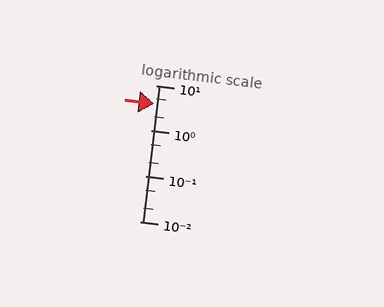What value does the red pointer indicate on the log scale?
The pointer indicates approximately 3.9.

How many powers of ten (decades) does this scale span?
The scale spans 3 decades, from 0.01 to 10.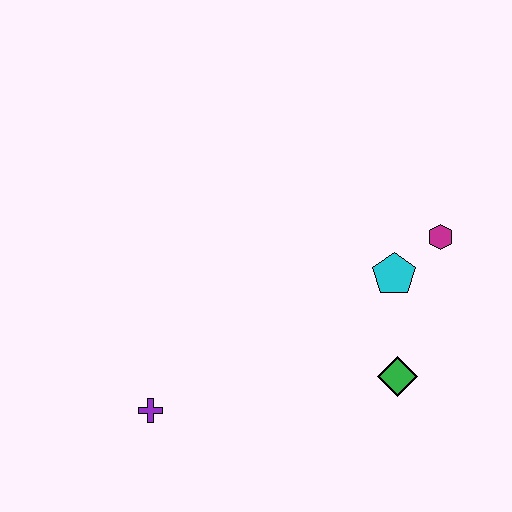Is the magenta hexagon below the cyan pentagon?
No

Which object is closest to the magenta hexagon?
The cyan pentagon is closest to the magenta hexagon.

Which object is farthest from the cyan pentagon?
The purple cross is farthest from the cyan pentagon.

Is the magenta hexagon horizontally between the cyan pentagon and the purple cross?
No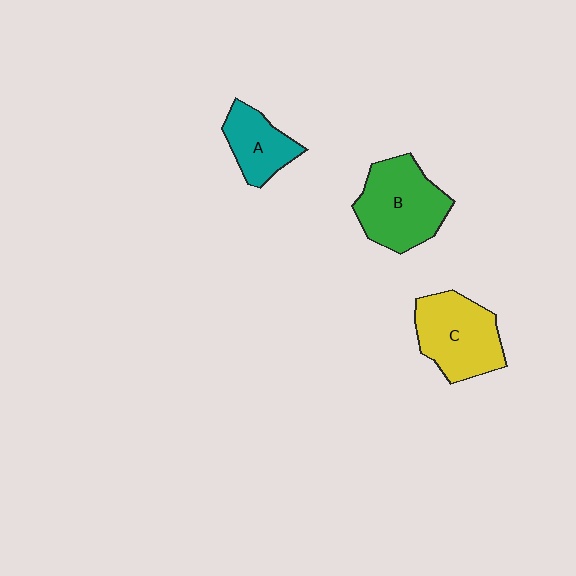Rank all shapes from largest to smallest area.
From largest to smallest: B (green), C (yellow), A (teal).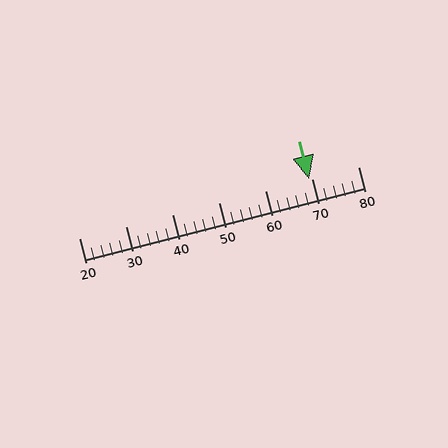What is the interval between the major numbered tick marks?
The major tick marks are spaced 10 units apart.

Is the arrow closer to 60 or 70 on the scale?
The arrow is closer to 70.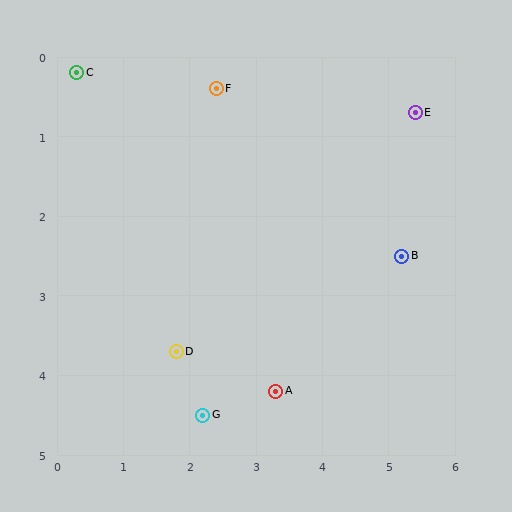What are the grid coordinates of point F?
Point F is at approximately (2.4, 0.4).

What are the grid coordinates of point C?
Point C is at approximately (0.3, 0.2).